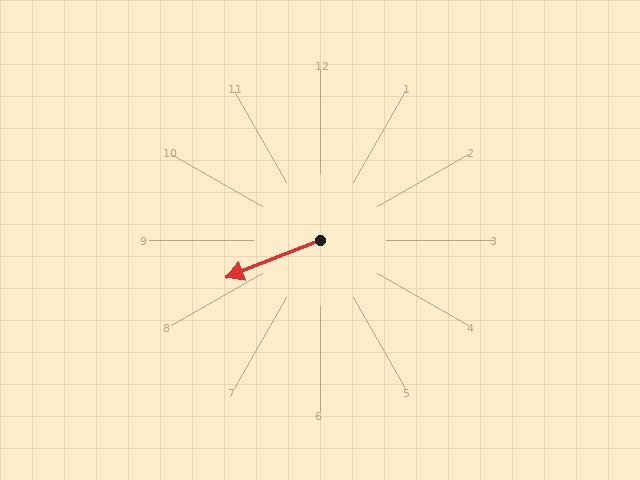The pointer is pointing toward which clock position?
Roughly 8 o'clock.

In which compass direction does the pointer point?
West.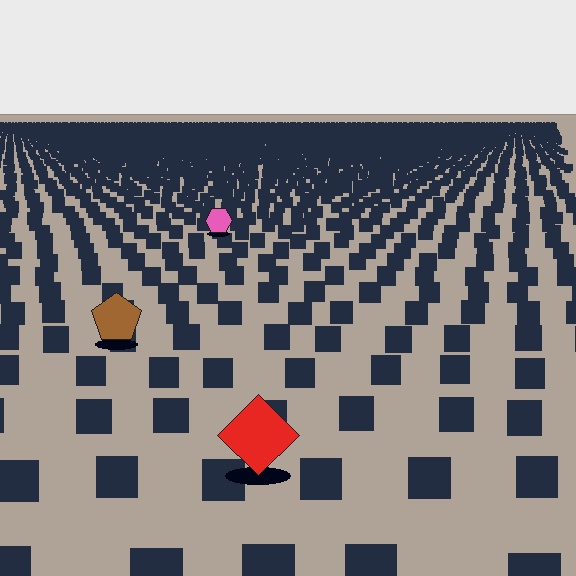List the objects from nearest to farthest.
From nearest to farthest: the red diamond, the brown pentagon, the pink hexagon.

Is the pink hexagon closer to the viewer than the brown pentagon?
No. The brown pentagon is closer — you can tell from the texture gradient: the ground texture is coarser near it.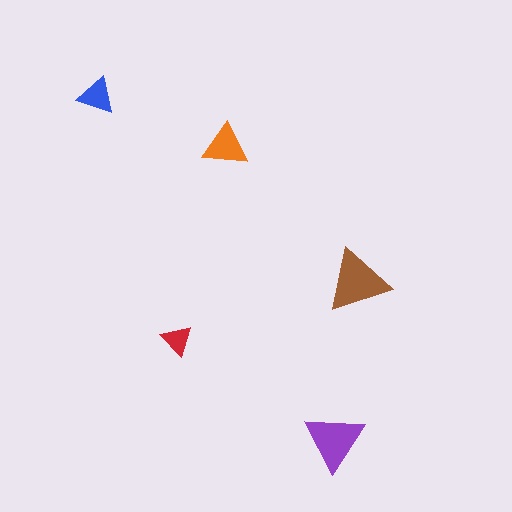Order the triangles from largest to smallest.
the brown one, the purple one, the orange one, the blue one, the red one.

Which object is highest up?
The blue triangle is topmost.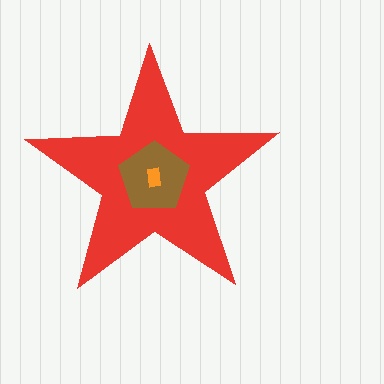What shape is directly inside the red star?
The brown pentagon.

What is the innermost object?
The orange rectangle.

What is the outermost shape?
The red star.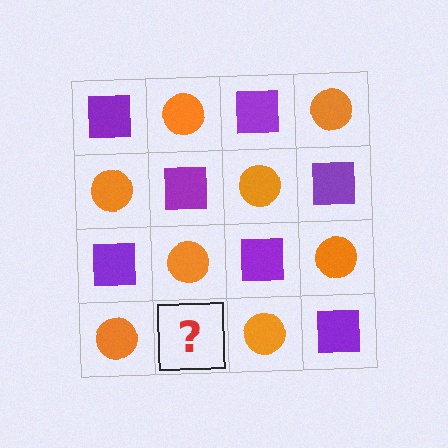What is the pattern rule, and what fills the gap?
The rule is that it alternates purple square and orange circle in a checkerboard pattern. The gap should be filled with a purple square.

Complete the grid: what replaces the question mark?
The question mark should be replaced with a purple square.